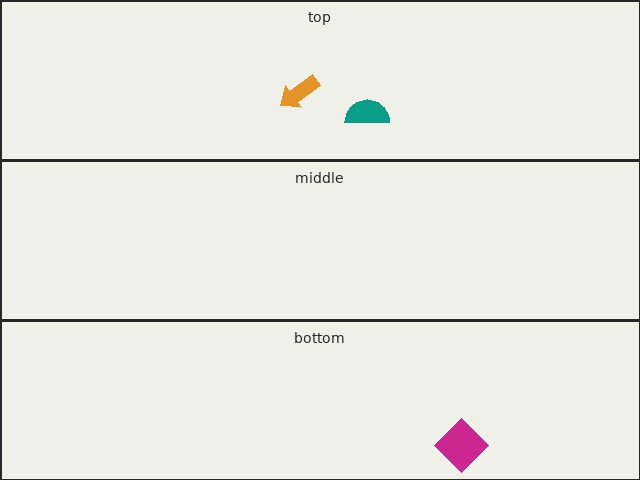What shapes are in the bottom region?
The magenta diamond.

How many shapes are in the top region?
2.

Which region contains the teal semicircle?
The top region.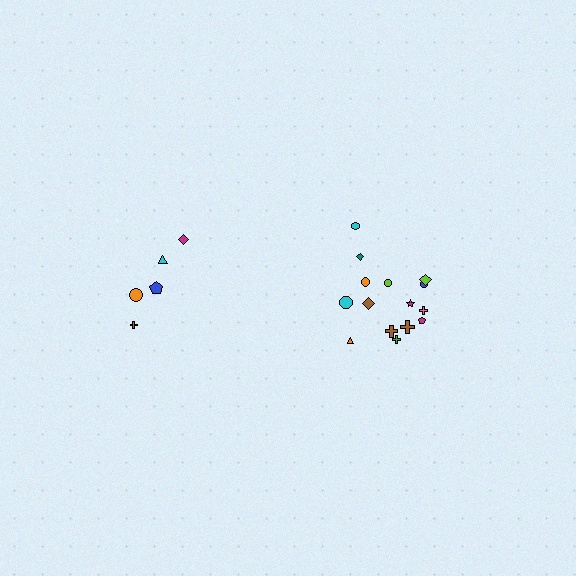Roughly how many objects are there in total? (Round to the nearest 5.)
Roughly 20 objects in total.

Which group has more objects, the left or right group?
The right group.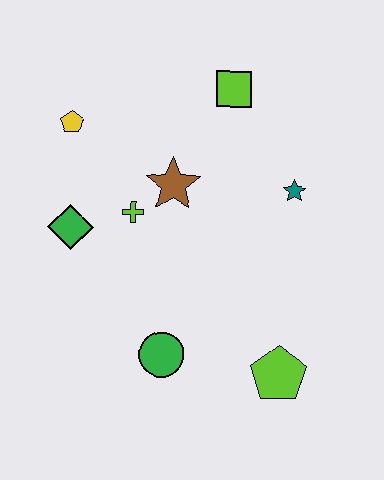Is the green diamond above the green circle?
Yes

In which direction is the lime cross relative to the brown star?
The lime cross is to the left of the brown star.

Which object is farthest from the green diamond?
The lime pentagon is farthest from the green diamond.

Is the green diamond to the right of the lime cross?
No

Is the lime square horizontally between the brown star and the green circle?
No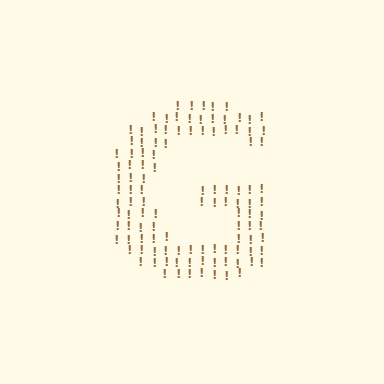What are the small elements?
The small elements are exclamation marks.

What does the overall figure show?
The overall figure shows the letter G.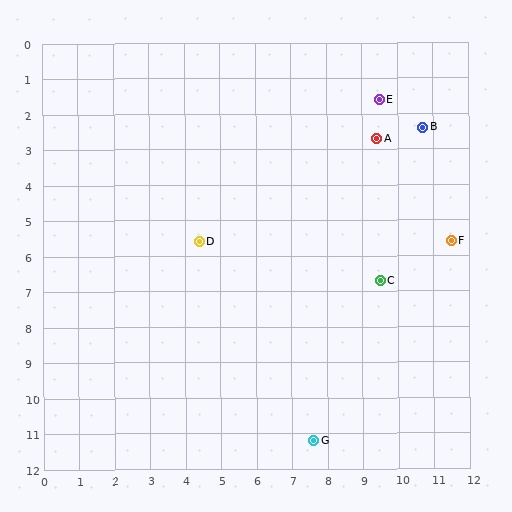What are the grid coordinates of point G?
Point G is at approximately (7.6, 11.2).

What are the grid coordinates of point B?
Point B is at approximately (10.7, 2.4).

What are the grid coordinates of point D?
Point D is at approximately (4.4, 5.6).